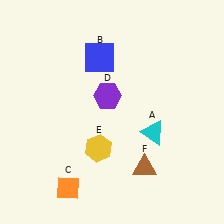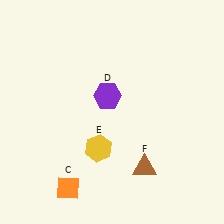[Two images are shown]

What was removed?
The cyan triangle (A), the blue square (B) were removed in Image 2.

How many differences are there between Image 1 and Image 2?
There are 2 differences between the two images.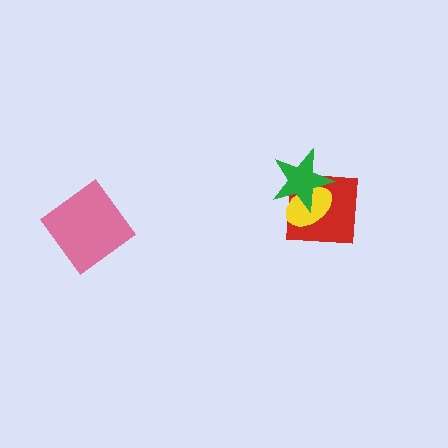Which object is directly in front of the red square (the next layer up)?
The yellow ellipse is directly in front of the red square.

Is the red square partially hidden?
Yes, it is partially covered by another shape.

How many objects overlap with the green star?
2 objects overlap with the green star.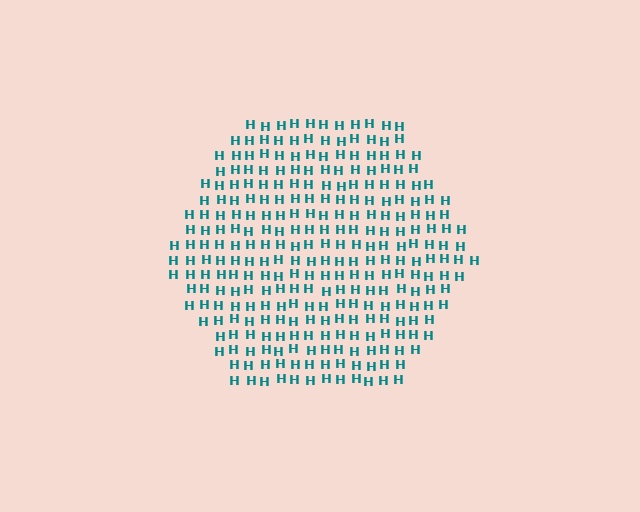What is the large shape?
The large shape is a hexagon.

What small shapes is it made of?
It is made of small letter H's.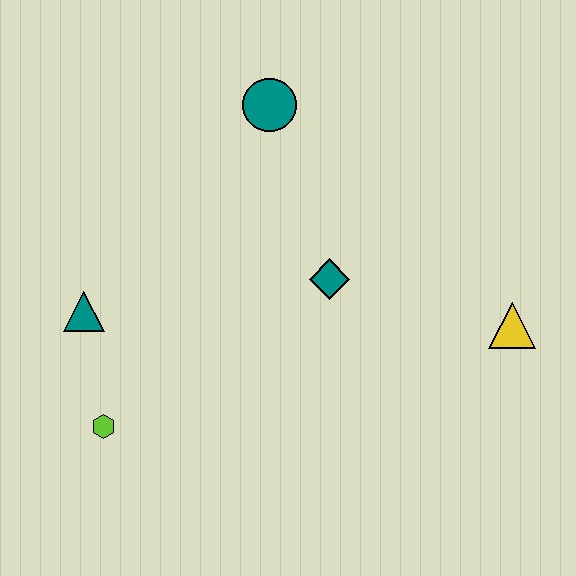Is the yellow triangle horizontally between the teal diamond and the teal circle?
No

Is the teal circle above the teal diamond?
Yes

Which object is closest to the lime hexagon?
The teal triangle is closest to the lime hexagon.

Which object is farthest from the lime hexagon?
The yellow triangle is farthest from the lime hexagon.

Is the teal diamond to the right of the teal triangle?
Yes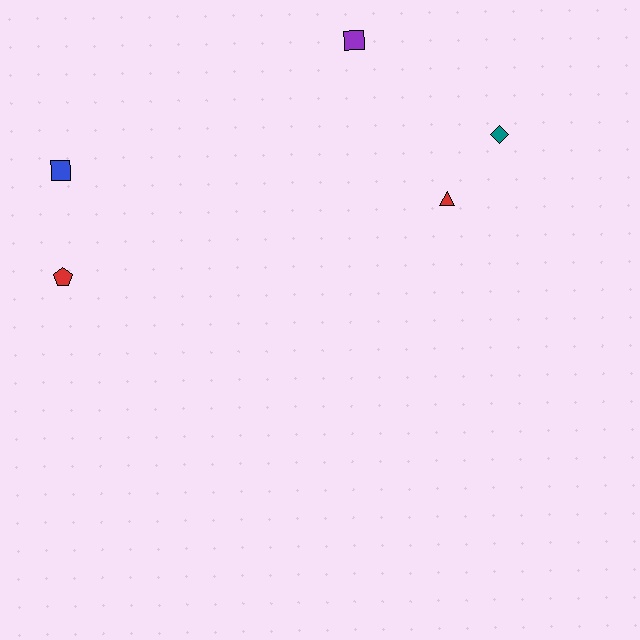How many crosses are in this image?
There are no crosses.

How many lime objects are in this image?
There are no lime objects.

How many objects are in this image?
There are 5 objects.